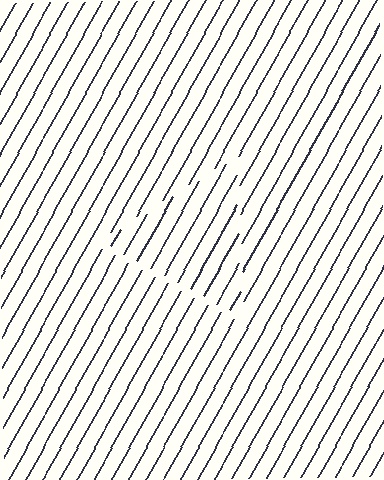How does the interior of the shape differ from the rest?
The interior of the shape contains the same grating, shifted by half a period — the contour is defined by the phase discontinuity where line-ends from the inner and outer gratings abut.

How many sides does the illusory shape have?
3 sides — the line-ends trace a triangle.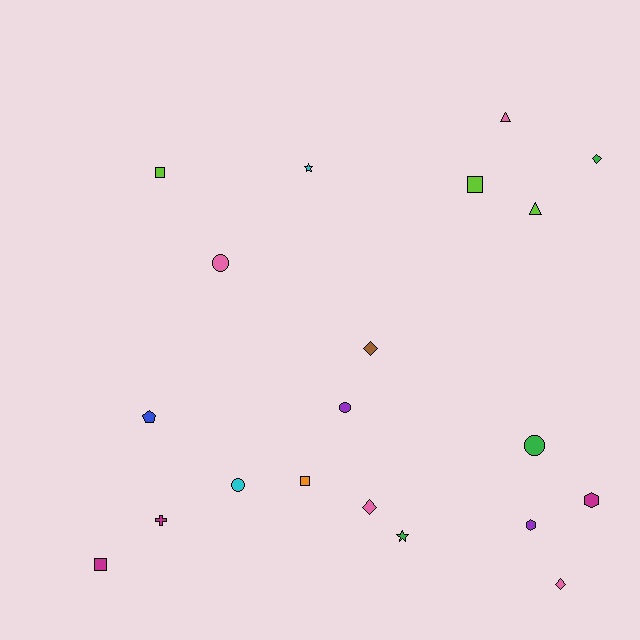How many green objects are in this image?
There are 3 green objects.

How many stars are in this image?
There are 2 stars.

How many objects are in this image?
There are 20 objects.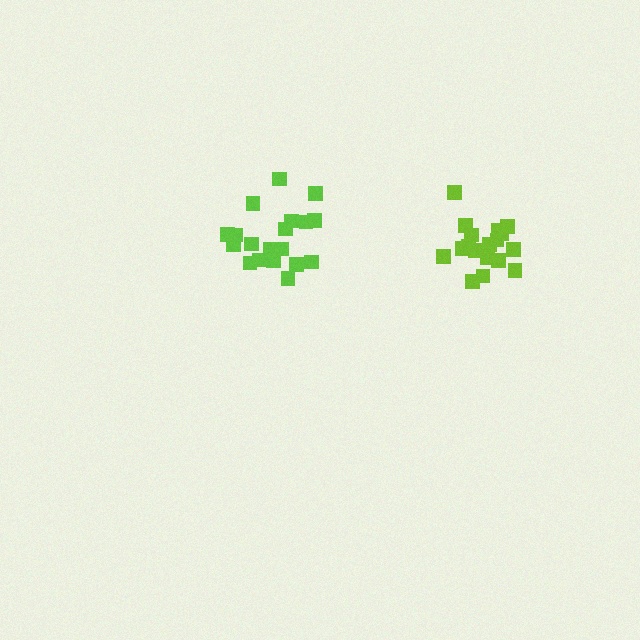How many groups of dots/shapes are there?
There are 2 groups.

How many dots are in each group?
Group 1: 20 dots, Group 2: 18 dots (38 total).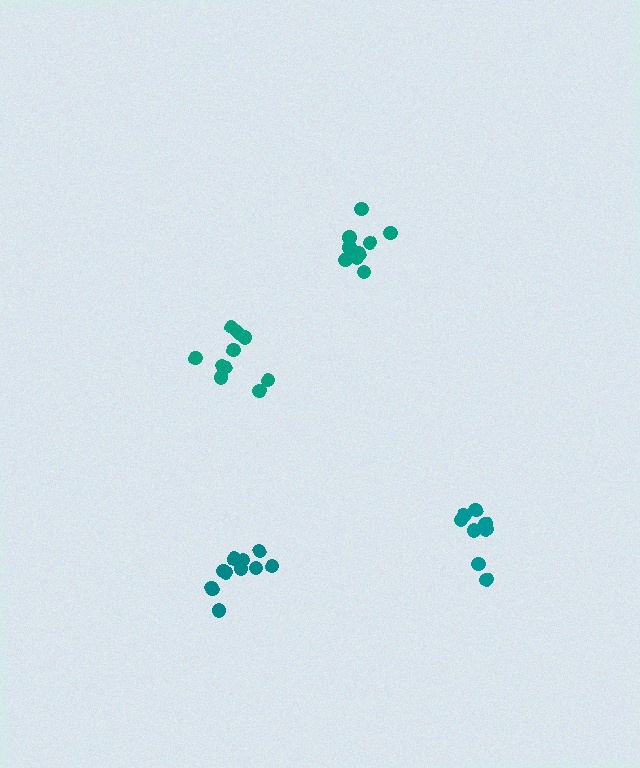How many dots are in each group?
Group 1: 10 dots, Group 2: 8 dots, Group 3: 11 dots, Group 4: 9 dots (38 total).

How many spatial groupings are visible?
There are 4 spatial groupings.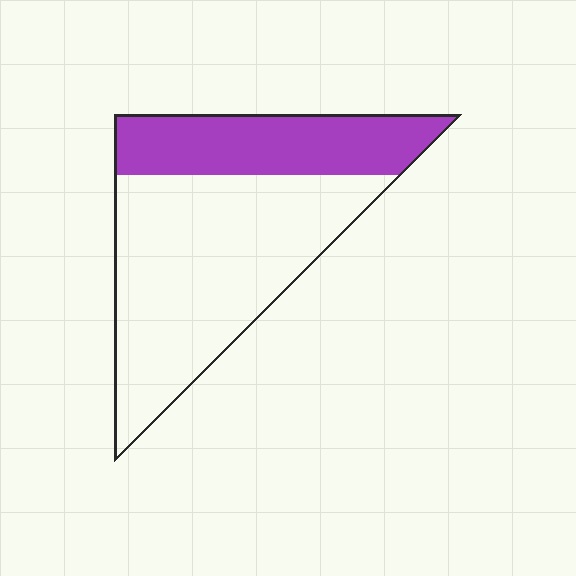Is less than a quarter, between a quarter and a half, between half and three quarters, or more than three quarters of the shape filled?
Between a quarter and a half.